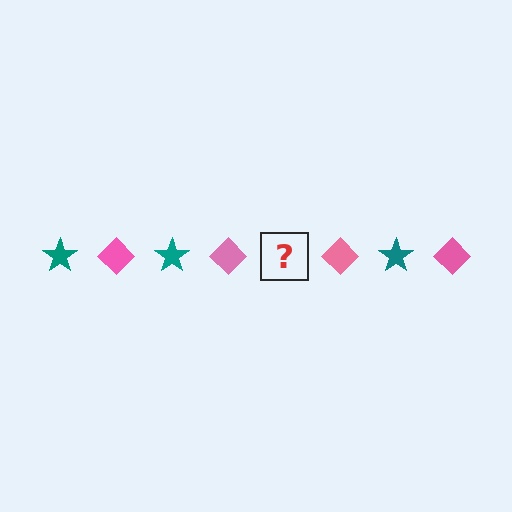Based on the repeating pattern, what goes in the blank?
The blank should be a teal star.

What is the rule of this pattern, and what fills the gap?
The rule is that the pattern alternates between teal star and pink diamond. The gap should be filled with a teal star.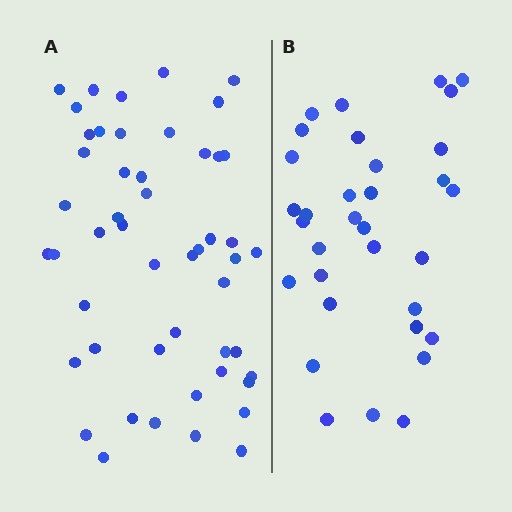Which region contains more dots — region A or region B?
Region A (the left region) has more dots.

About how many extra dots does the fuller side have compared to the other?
Region A has approximately 15 more dots than region B.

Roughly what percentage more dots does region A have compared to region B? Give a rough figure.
About 50% more.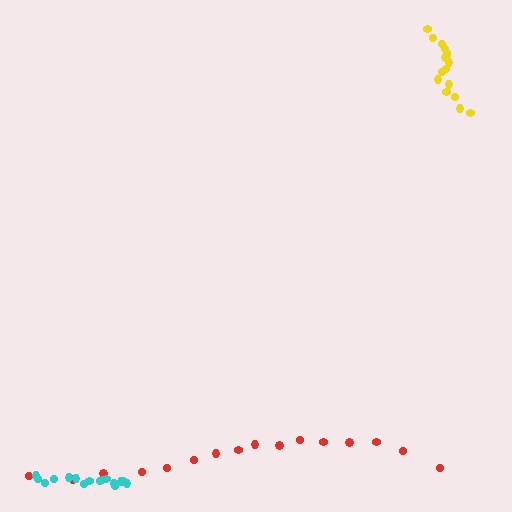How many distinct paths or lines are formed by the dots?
There are 3 distinct paths.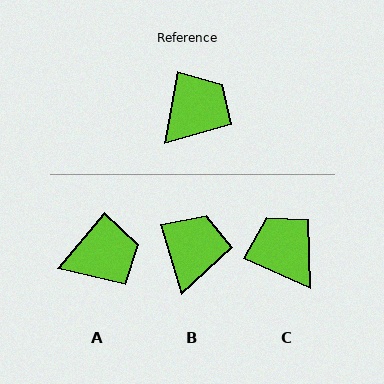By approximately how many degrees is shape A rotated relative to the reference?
Approximately 29 degrees clockwise.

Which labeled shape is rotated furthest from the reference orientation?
C, about 76 degrees away.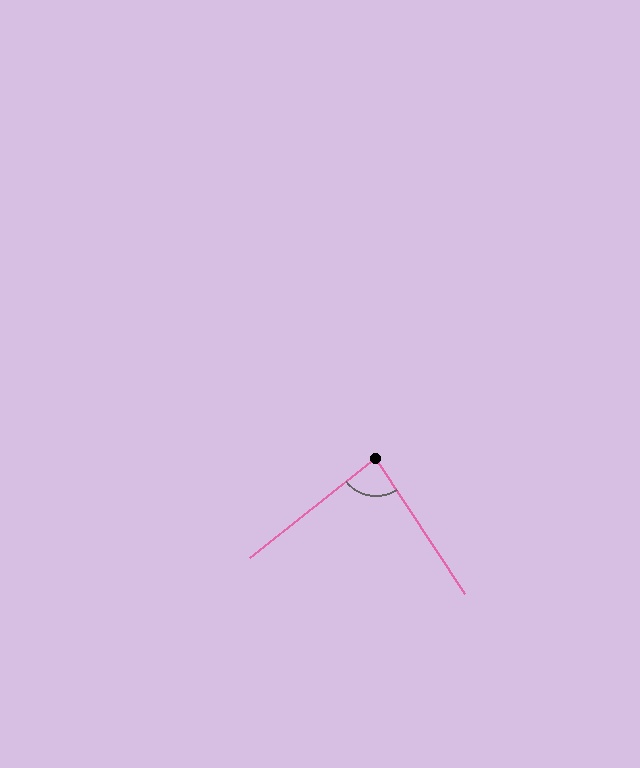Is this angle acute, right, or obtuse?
It is approximately a right angle.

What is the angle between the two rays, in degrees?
Approximately 85 degrees.